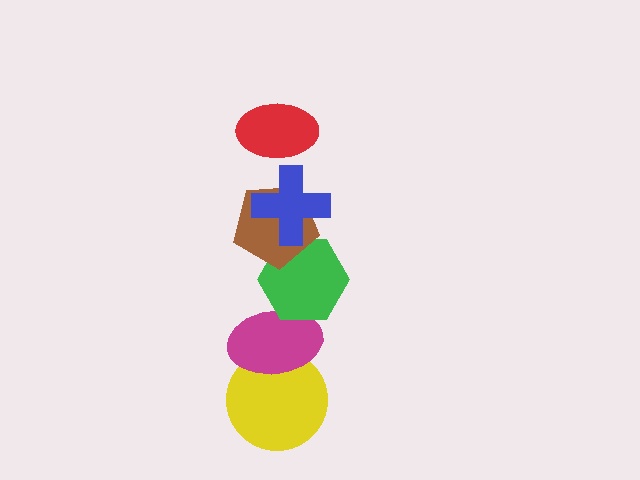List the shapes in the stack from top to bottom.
From top to bottom: the red ellipse, the blue cross, the brown pentagon, the green hexagon, the magenta ellipse, the yellow circle.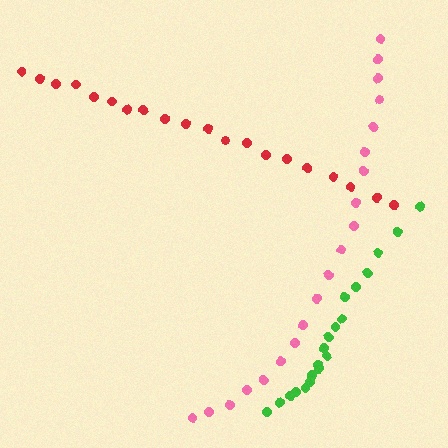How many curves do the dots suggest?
There are 3 distinct paths.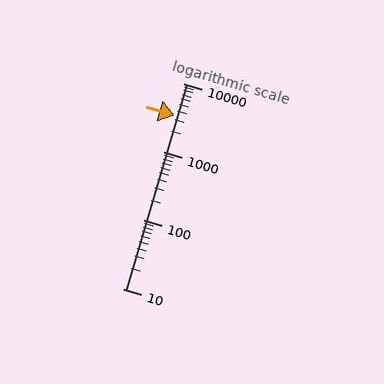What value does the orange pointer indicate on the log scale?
The pointer indicates approximately 3400.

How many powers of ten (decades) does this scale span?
The scale spans 3 decades, from 10 to 10000.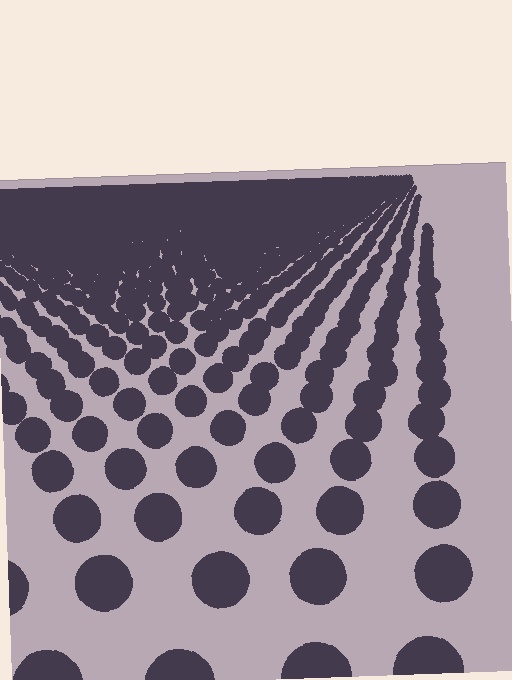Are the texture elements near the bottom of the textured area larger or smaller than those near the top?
Larger. Near the bottom, elements are closer to the viewer and appear at a bigger on-screen size.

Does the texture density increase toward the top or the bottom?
Density increases toward the top.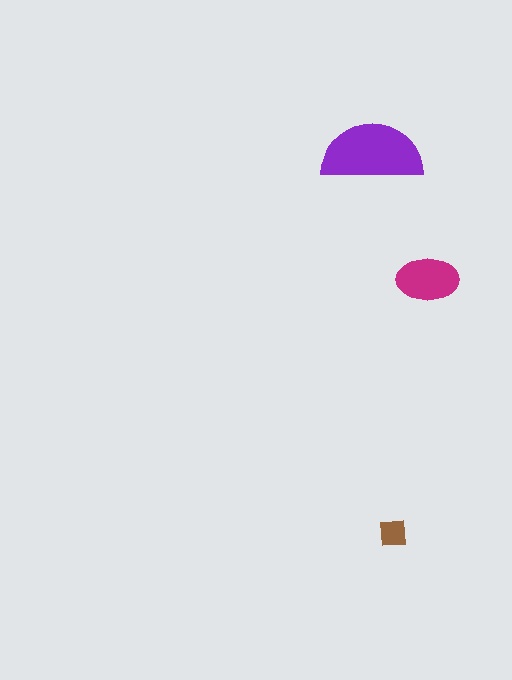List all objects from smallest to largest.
The brown square, the magenta ellipse, the purple semicircle.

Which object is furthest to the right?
The magenta ellipse is rightmost.